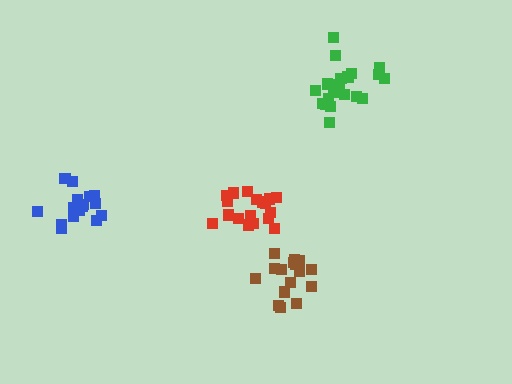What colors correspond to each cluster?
The clusters are colored: green, red, brown, blue.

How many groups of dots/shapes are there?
There are 4 groups.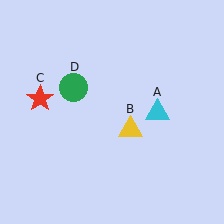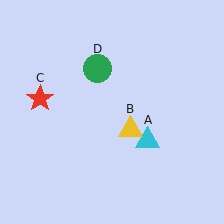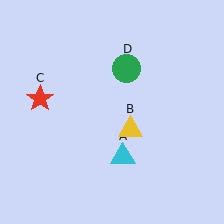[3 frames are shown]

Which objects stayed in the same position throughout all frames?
Yellow triangle (object B) and red star (object C) remained stationary.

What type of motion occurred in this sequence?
The cyan triangle (object A), green circle (object D) rotated clockwise around the center of the scene.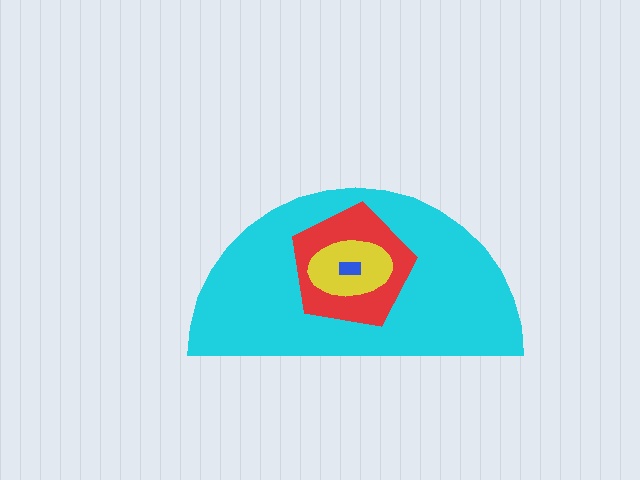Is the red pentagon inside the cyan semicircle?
Yes.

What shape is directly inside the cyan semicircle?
The red pentagon.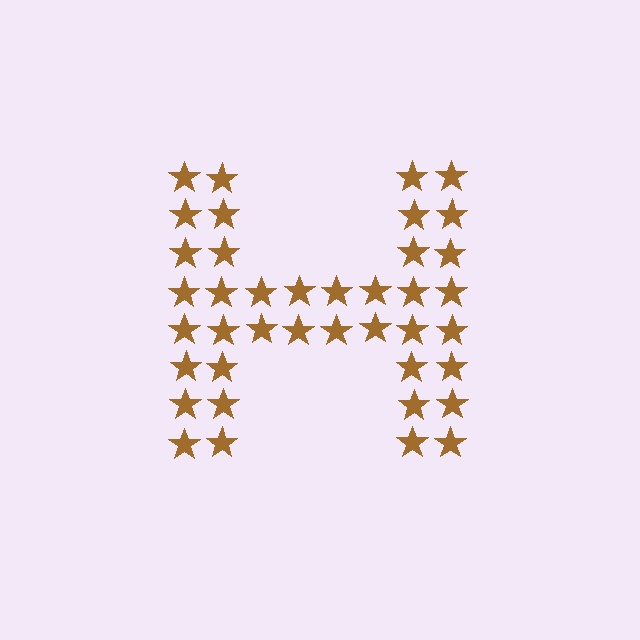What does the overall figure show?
The overall figure shows the letter H.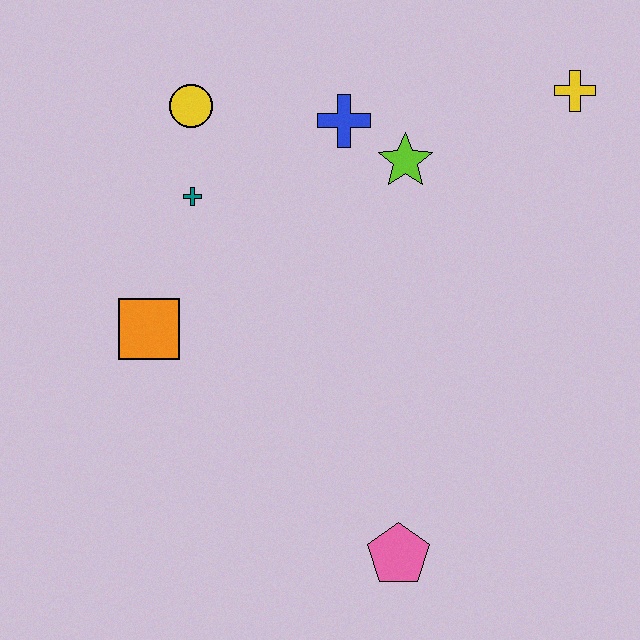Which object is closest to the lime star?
The blue cross is closest to the lime star.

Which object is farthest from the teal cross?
The pink pentagon is farthest from the teal cross.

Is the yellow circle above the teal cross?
Yes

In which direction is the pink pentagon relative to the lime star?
The pink pentagon is below the lime star.